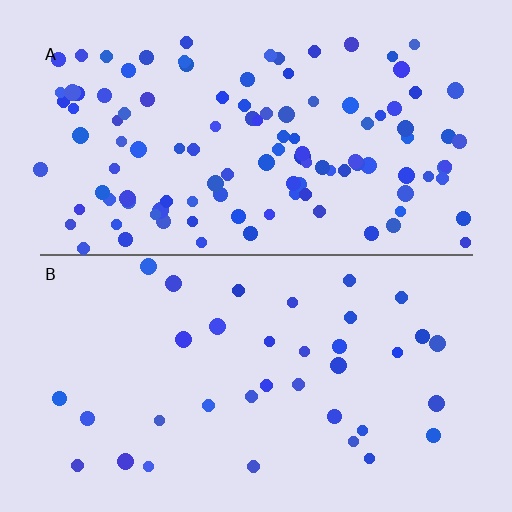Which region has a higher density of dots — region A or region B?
A (the top).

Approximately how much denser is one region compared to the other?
Approximately 3.1× — region A over region B.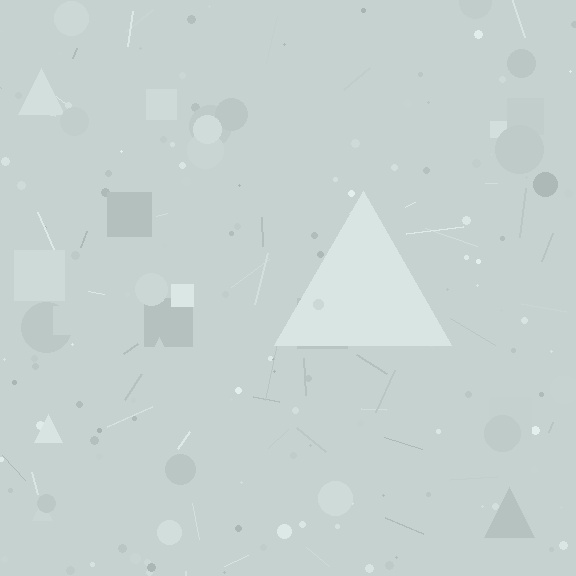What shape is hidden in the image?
A triangle is hidden in the image.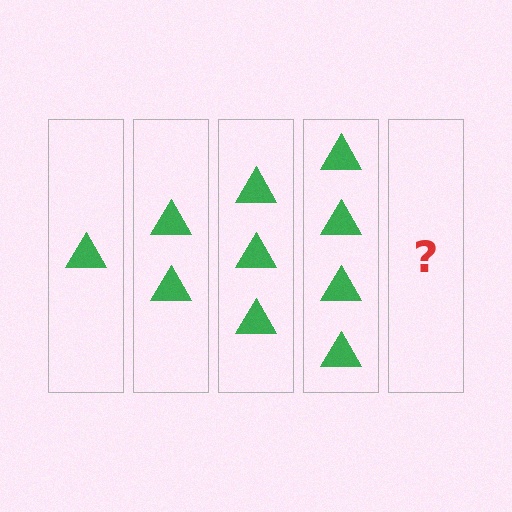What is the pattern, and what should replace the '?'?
The pattern is that each step adds one more triangle. The '?' should be 5 triangles.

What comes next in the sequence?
The next element should be 5 triangles.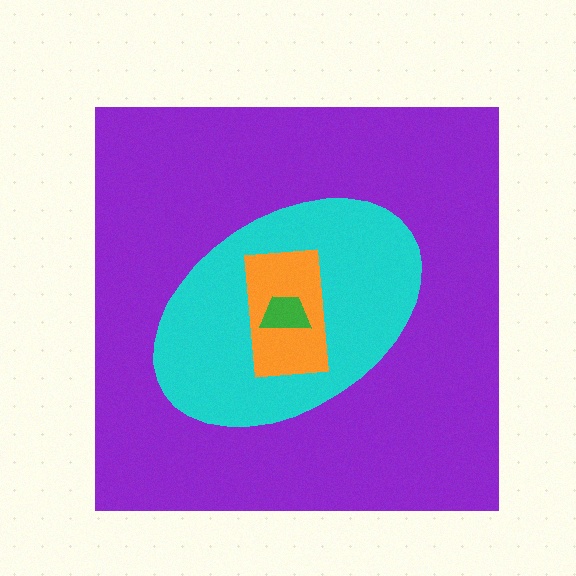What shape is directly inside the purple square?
The cyan ellipse.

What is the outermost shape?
The purple square.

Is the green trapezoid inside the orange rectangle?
Yes.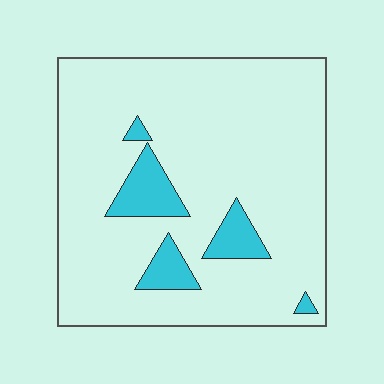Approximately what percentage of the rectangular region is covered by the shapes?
Approximately 10%.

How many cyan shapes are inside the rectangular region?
5.